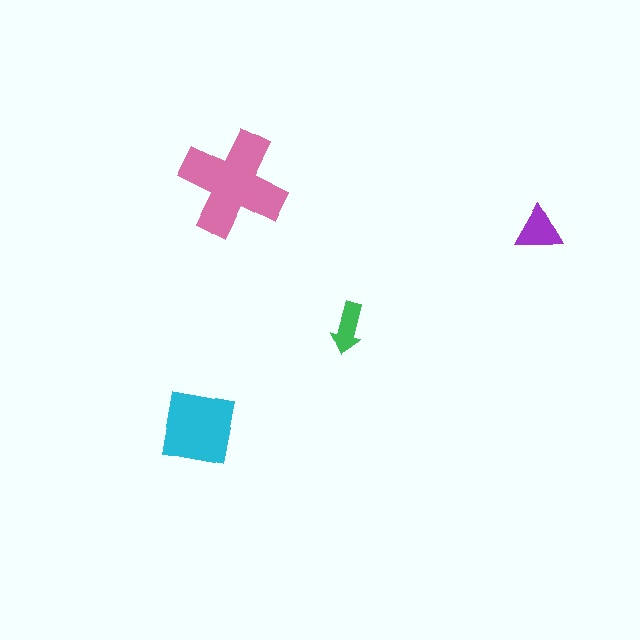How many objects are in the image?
There are 4 objects in the image.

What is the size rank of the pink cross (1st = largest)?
1st.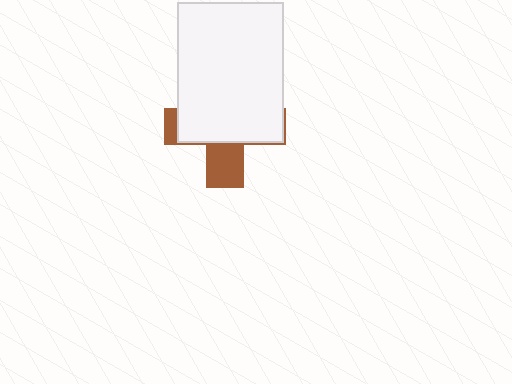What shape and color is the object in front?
The object in front is a white rectangle.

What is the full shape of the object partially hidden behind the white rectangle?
The partially hidden object is a brown cross.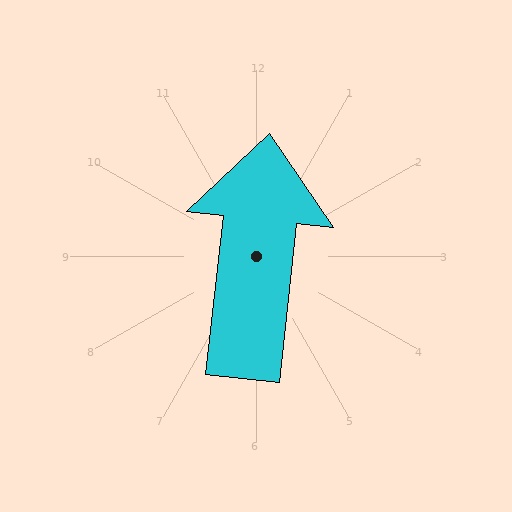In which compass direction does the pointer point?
North.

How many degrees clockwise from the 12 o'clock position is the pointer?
Approximately 6 degrees.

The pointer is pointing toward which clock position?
Roughly 12 o'clock.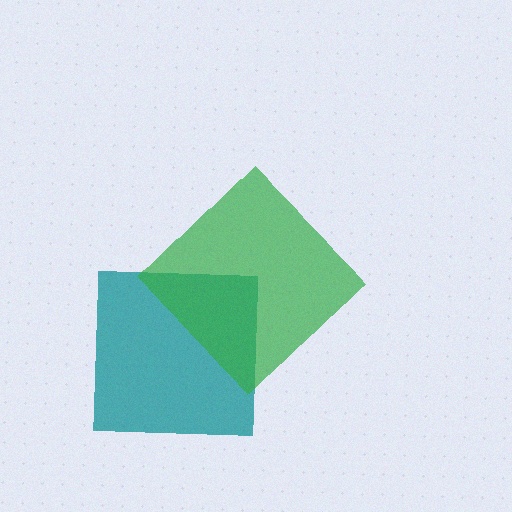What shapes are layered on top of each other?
The layered shapes are: a teal square, a green diamond.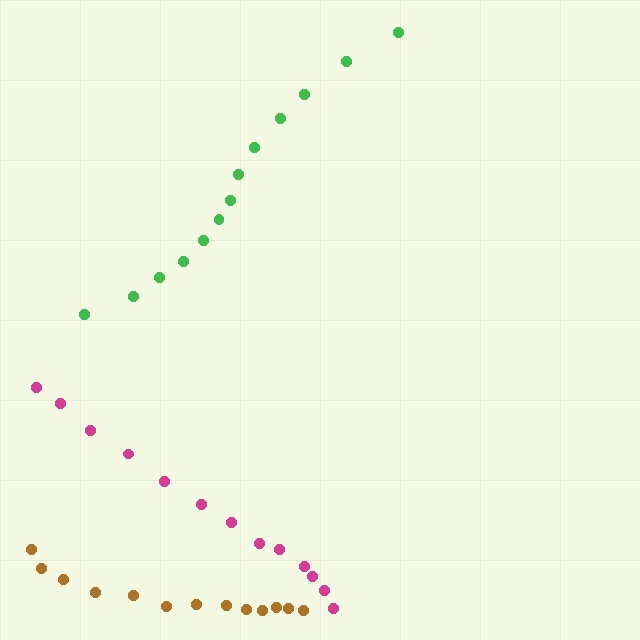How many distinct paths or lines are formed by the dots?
There are 3 distinct paths.